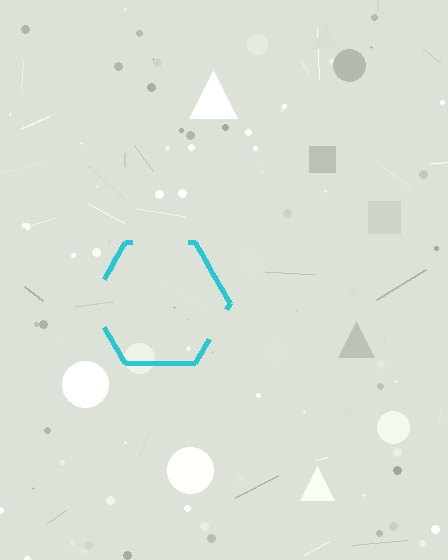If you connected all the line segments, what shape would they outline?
They would outline a hexagon.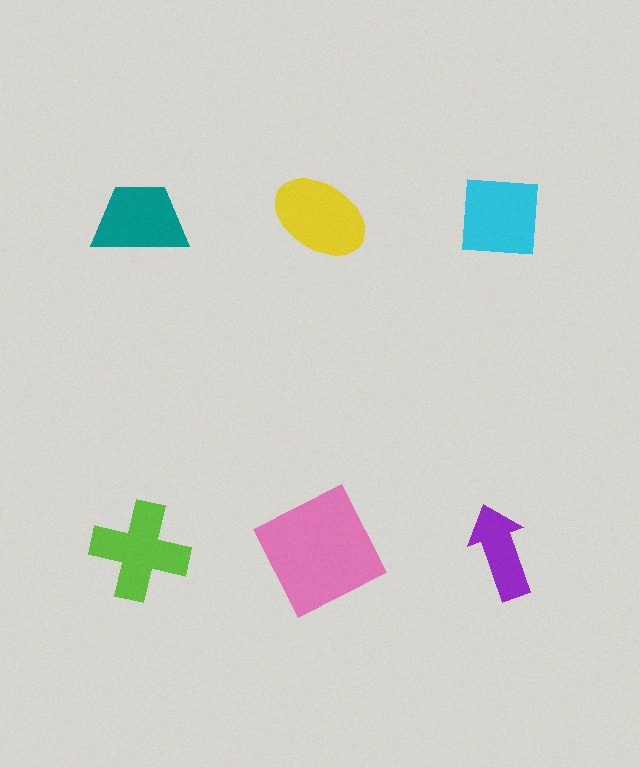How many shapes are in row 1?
3 shapes.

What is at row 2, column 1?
A lime cross.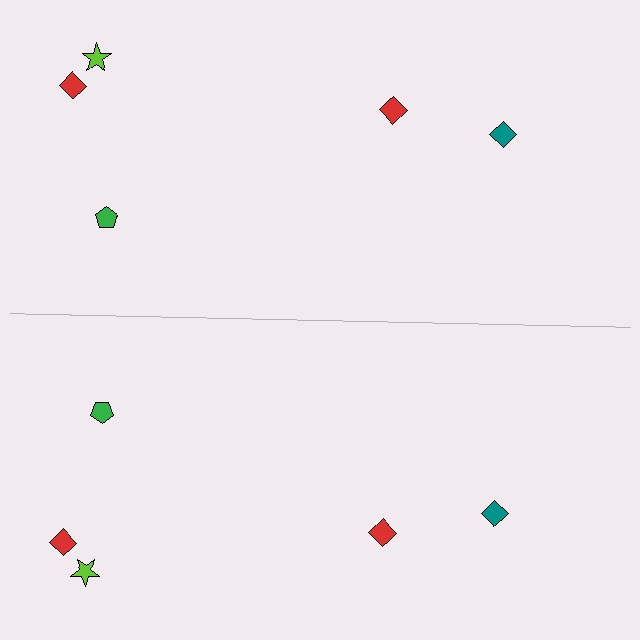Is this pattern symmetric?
Yes, this pattern has bilateral (reflection) symmetry.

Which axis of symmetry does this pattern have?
The pattern has a horizontal axis of symmetry running through the center of the image.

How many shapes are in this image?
There are 10 shapes in this image.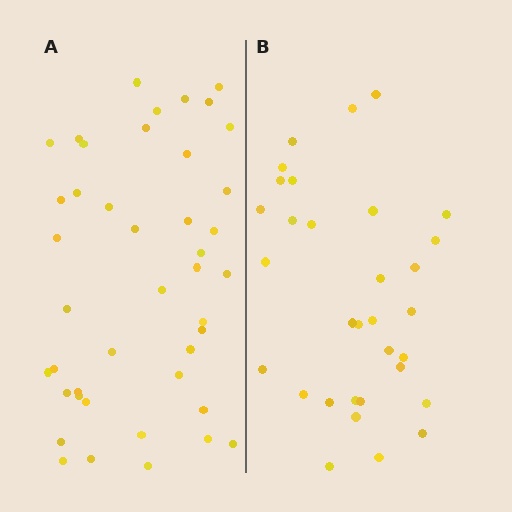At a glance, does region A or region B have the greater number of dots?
Region A (the left region) has more dots.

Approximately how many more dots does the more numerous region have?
Region A has roughly 12 or so more dots than region B.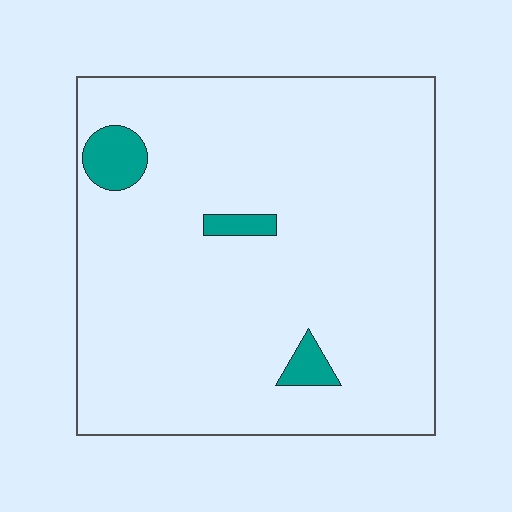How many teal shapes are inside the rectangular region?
3.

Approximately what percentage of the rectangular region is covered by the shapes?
Approximately 5%.